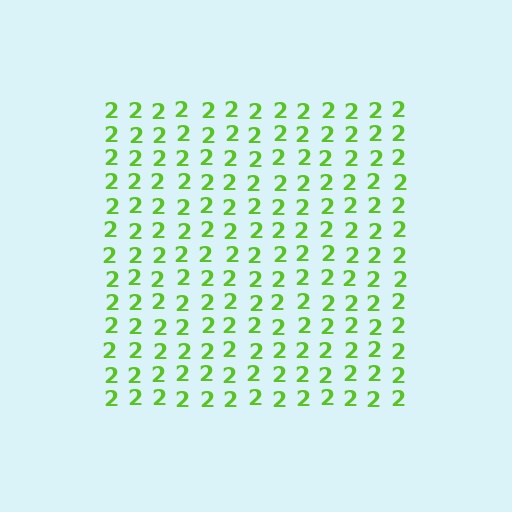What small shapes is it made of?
It is made of small digit 2's.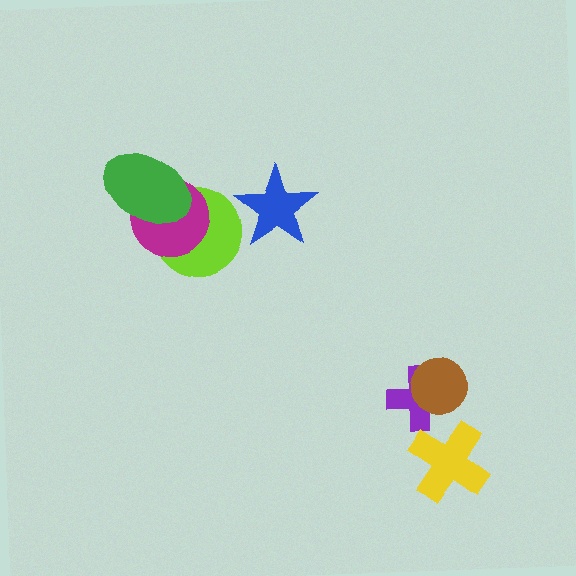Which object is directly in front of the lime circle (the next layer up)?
The magenta circle is directly in front of the lime circle.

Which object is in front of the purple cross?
The brown circle is in front of the purple cross.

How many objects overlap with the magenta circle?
2 objects overlap with the magenta circle.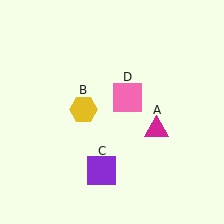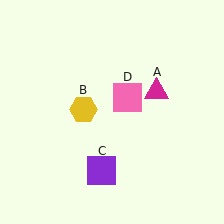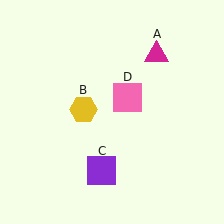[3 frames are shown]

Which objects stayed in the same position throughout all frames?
Yellow hexagon (object B) and purple square (object C) and pink square (object D) remained stationary.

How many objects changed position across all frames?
1 object changed position: magenta triangle (object A).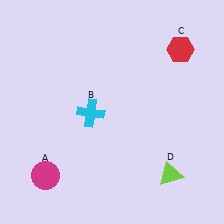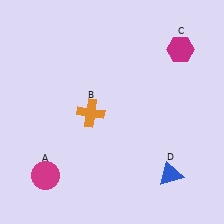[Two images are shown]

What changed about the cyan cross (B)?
In Image 1, B is cyan. In Image 2, it changed to orange.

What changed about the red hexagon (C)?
In Image 1, C is red. In Image 2, it changed to magenta.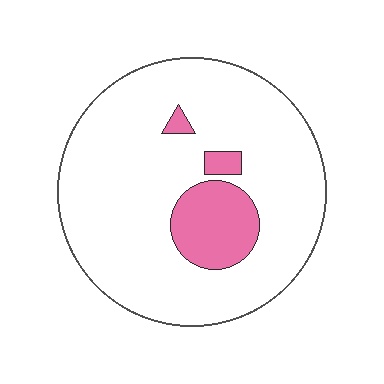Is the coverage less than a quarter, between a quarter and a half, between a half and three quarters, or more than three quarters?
Less than a quarter.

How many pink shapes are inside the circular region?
3.